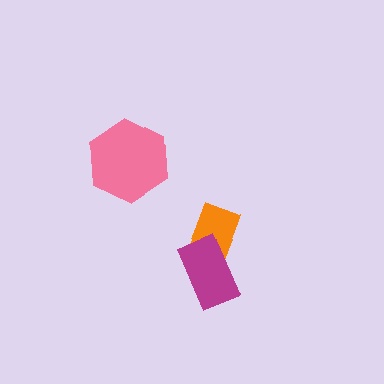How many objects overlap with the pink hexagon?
0 objects overlap with the pink hexagon.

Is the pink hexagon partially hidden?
No, no other shape covers it.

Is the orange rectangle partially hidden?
Yes, it is partially covered by another shape.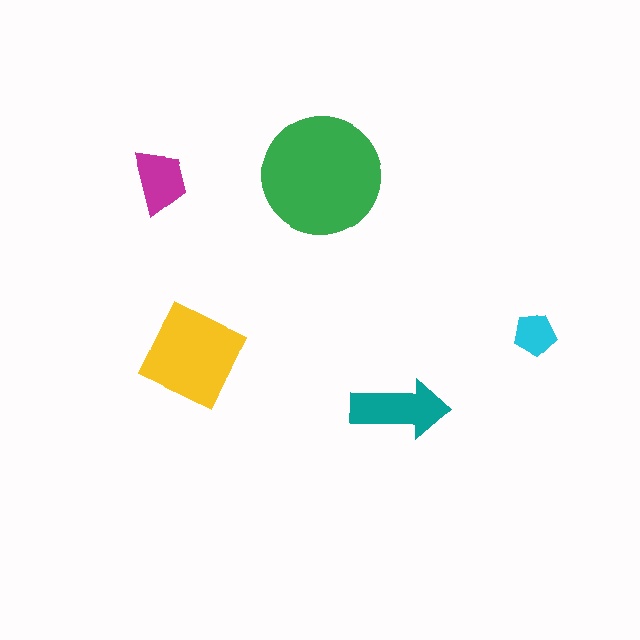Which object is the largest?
The green circle.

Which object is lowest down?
The teal arrow is bottommost.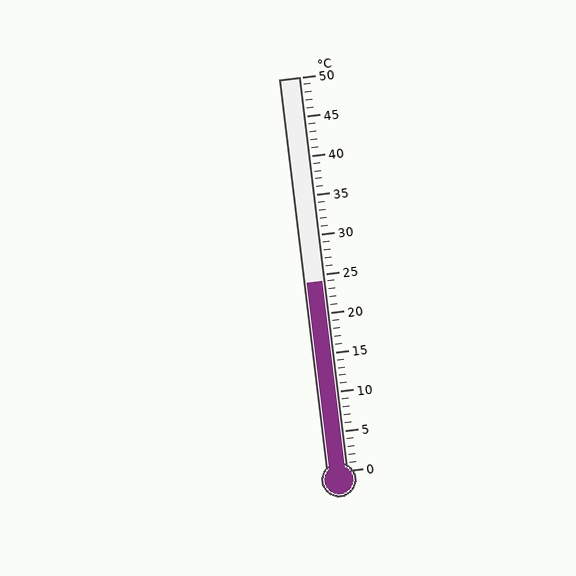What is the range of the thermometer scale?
The thermometer scale ranges from 0°C to 50°C.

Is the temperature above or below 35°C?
The temperature is below 35°C.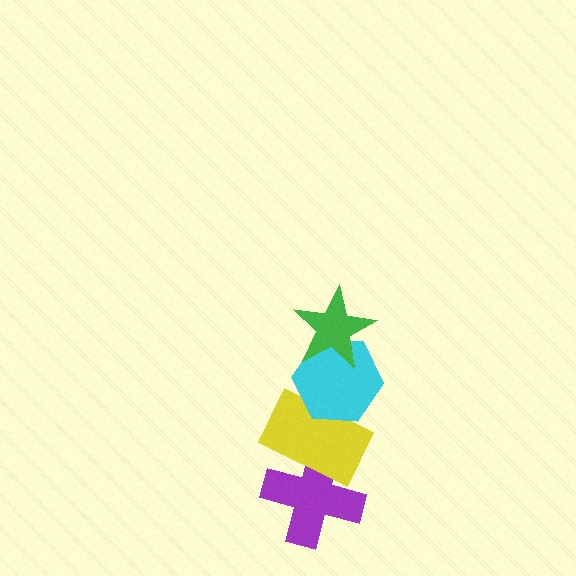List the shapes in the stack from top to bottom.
From top to bottom: the green star, the cyan hexagon, the yellow rectangle, the purple cross.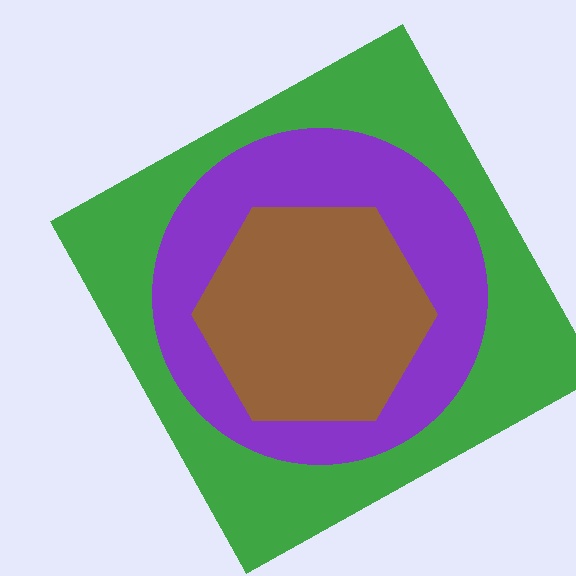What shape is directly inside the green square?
The purple circle.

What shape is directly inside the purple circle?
The brown hexagon.